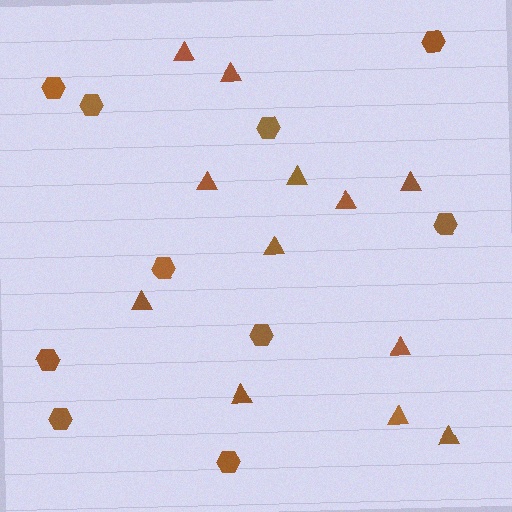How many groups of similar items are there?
There are 2 groups: one group of hexagons (10) and one group of triangles (12).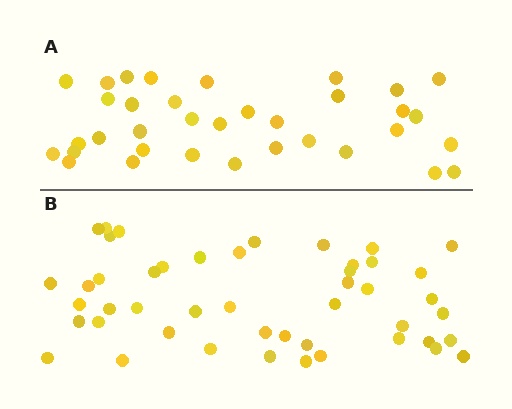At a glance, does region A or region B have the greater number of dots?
Region B (the bottom region) has more dots.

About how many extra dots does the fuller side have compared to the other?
Region B has roughly 12 or so more dots than region A.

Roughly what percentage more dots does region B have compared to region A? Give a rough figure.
About 35% more.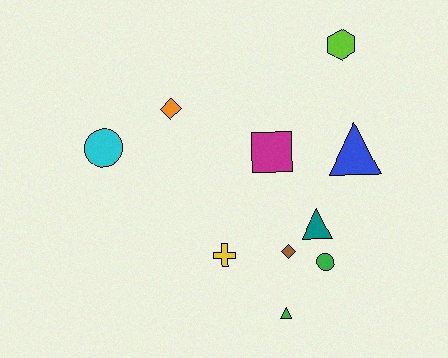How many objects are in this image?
There are 10 objects.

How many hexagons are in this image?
There is 1 hexagon.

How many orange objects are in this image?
There is 1 orange object.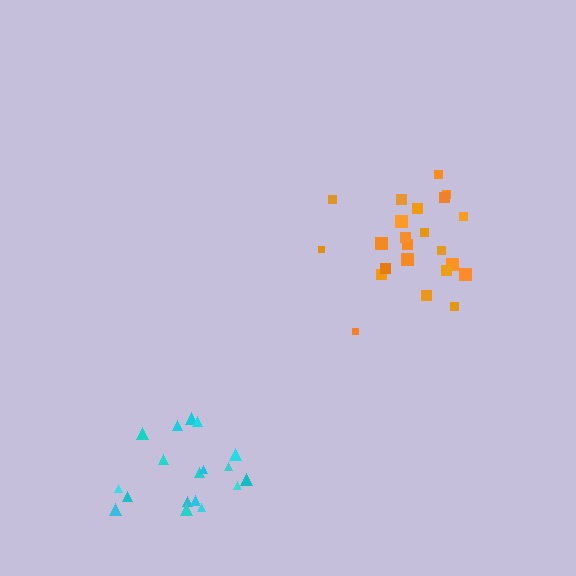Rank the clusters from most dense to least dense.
orange, cyan.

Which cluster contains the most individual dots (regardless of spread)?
Orange (24).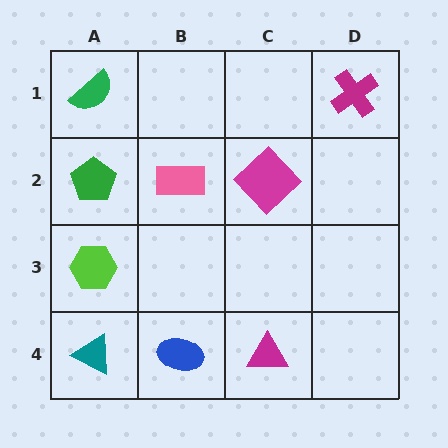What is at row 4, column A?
A teal triangle.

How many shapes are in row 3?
1 shape.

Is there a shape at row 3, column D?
No, that cell is empty.